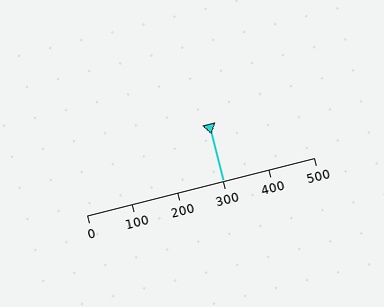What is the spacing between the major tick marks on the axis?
The major ticks are spaced 100 apart.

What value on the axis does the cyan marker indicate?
The marker indicates approximately 300.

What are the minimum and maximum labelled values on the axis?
The axis runs from 0 to 500.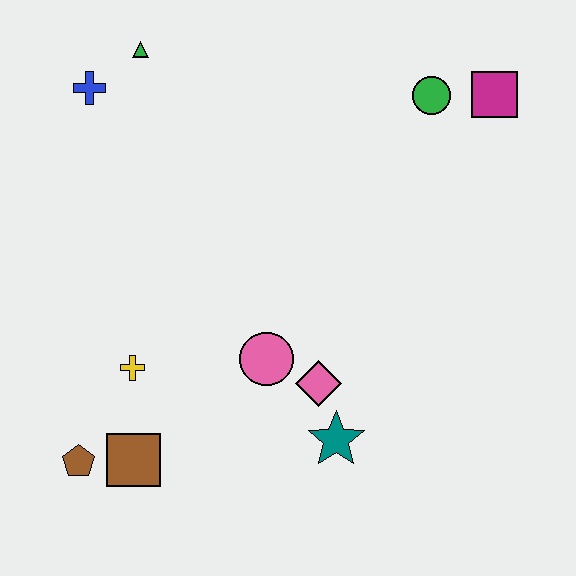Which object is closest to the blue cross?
The green triangle is closest to the blue cross.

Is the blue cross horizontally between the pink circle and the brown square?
No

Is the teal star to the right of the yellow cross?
Yes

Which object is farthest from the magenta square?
The brown pentagon is farthest from the magenta square.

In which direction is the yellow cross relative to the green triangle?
The yellow cross is below the green triangle.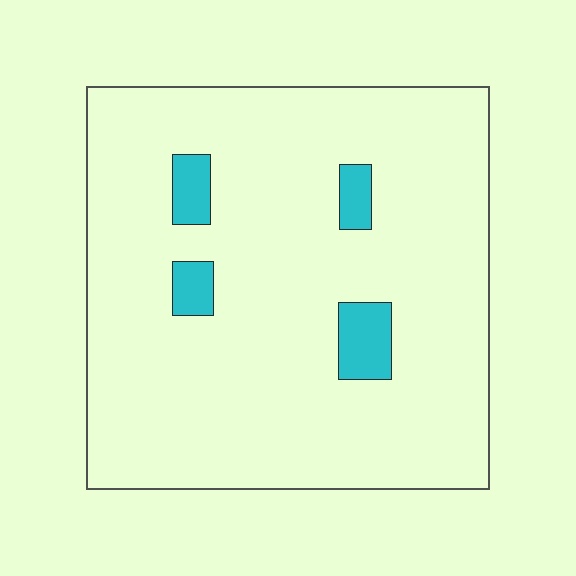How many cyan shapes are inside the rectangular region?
4.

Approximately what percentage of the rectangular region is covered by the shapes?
Approximately 5%.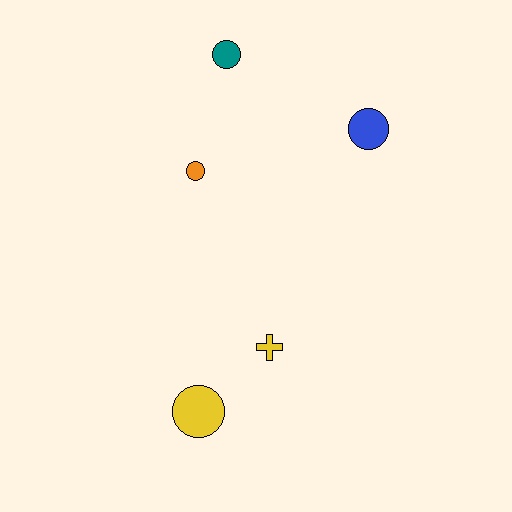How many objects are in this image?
There are 5 objects.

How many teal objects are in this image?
There is 1 teal object.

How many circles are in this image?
There are 4 circles.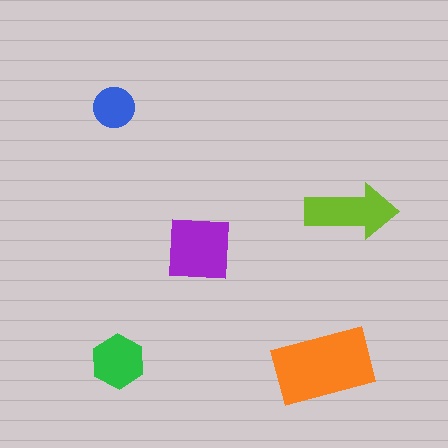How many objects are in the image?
There are 5 objects in the image.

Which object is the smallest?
The blue circle.